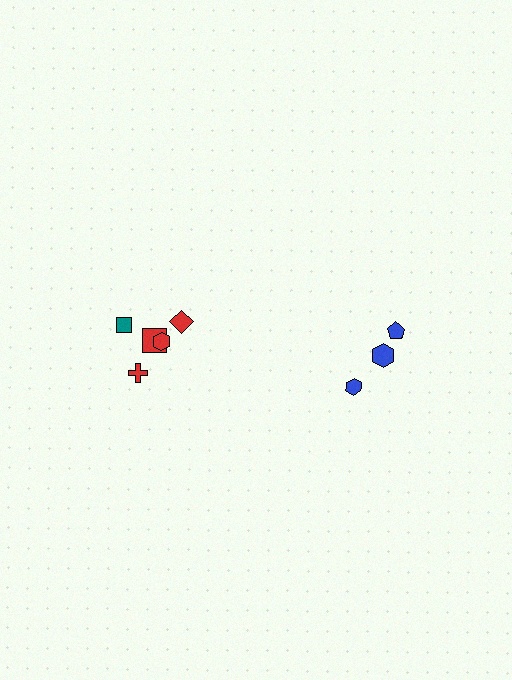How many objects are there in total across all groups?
There are 8 objects.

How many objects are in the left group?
There are 5 objects.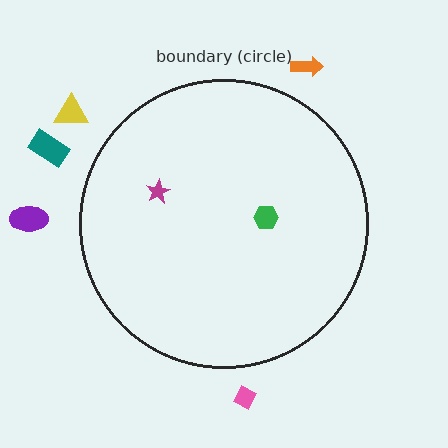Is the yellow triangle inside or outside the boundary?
Outside.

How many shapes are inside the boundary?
2 inside, 5 outside.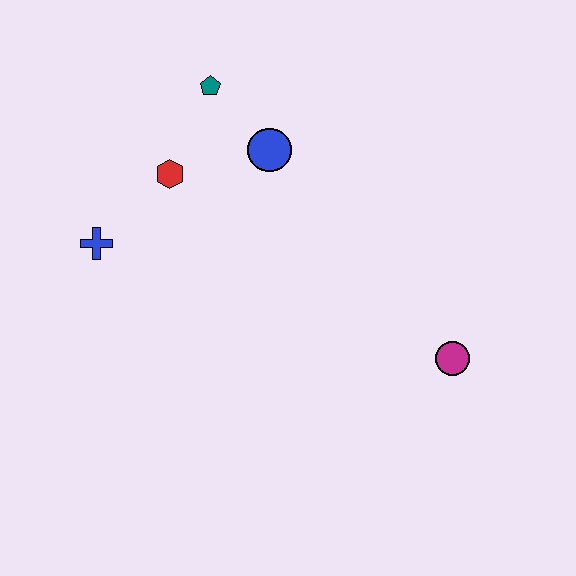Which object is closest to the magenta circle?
The blue circle is closest to the magenta circle.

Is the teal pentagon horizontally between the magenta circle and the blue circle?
No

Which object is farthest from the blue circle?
The magenta circle is farthest from the blue circle.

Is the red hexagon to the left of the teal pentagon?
Yes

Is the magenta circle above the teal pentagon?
No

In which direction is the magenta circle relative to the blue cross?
The magenta circle is to the right of the blue cross.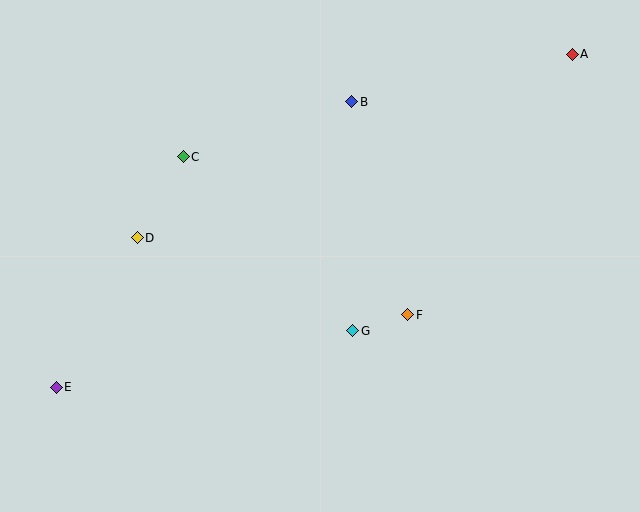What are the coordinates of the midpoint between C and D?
The midpoint between C and D is at (160, 197).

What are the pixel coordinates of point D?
Point D is at (137, 238).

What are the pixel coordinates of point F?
Point F is at (408, 315).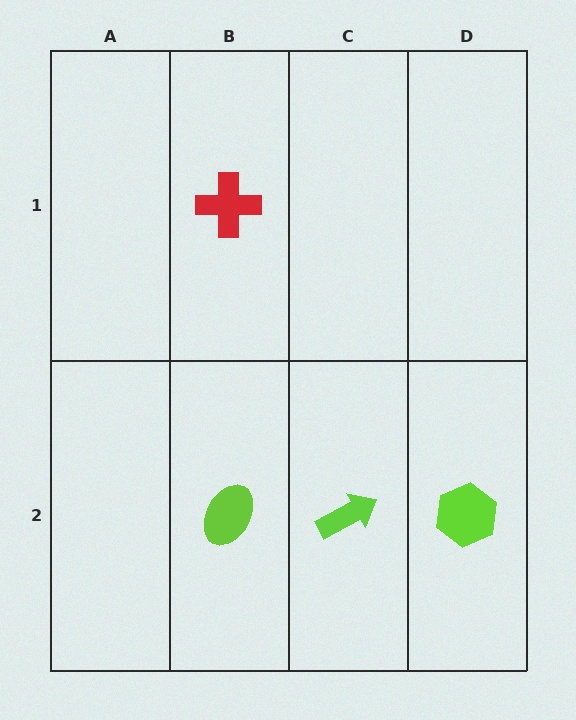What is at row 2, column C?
A lime arrow.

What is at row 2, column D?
A lime hexagon.